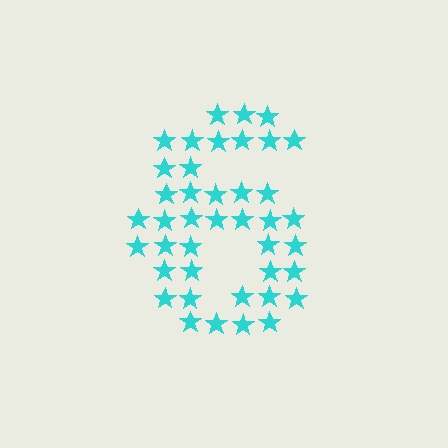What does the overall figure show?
The overall figure shows the digit 6.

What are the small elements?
The small elements are stars.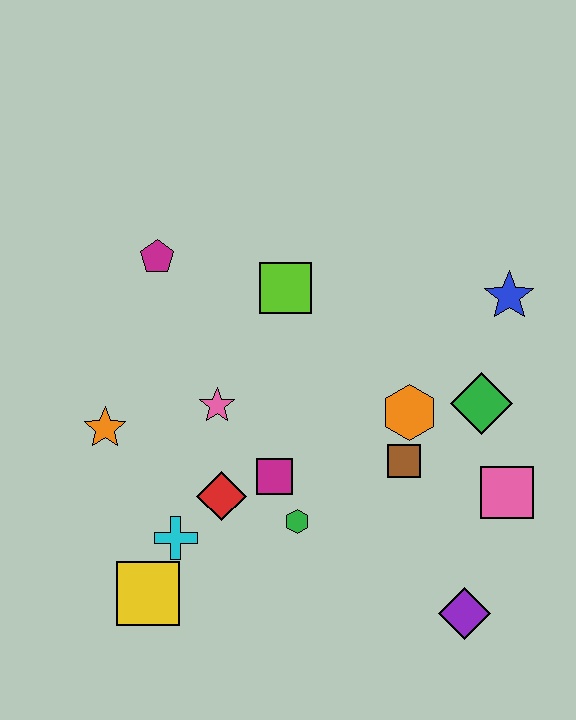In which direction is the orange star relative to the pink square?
The orange star is to the left of the pink square.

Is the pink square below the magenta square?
Yes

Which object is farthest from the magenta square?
The blue star is farthest from the magenta square.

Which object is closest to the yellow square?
The cyan cross is closest to the yellow square.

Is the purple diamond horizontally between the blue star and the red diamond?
Yes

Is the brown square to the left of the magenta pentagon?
No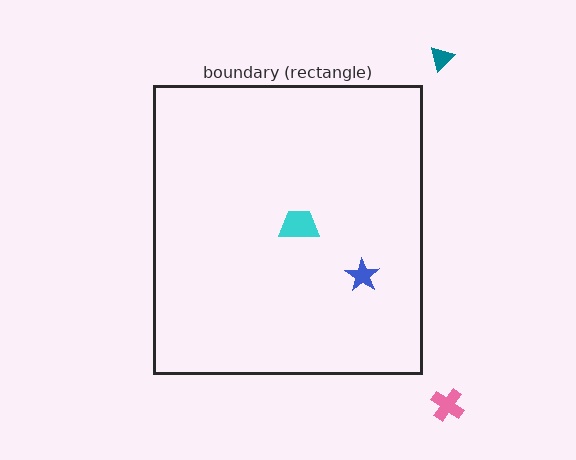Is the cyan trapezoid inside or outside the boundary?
Inside.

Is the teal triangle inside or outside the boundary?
Outside.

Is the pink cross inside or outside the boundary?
Outside.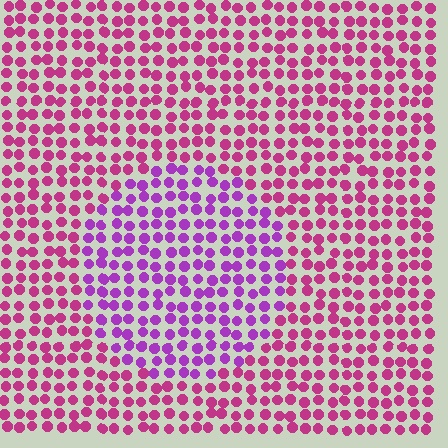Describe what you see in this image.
The image is filled with small magenta elements in a uniform arrangement. A circle-shaped region is visible where the elements are tinted to a slightly different hue, forming a subtle color boundary.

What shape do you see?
I see a circle.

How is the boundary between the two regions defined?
The boundary is defined purely by a slight shift in hue (about 36 degrees). Spacing, size, and orientation are identical on both sides.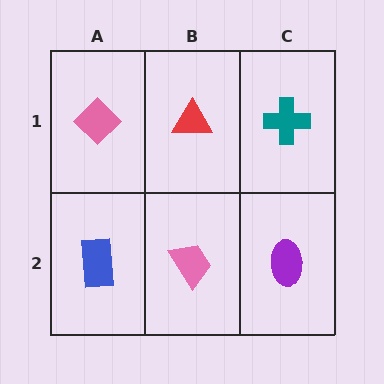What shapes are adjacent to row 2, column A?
A pink diamond (row 1, column A), a pink trapezoid (row 2, column B).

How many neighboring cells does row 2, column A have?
2.